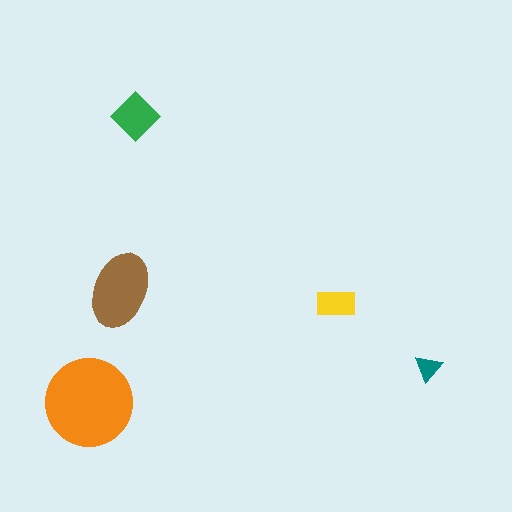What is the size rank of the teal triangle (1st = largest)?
5th.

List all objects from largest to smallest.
The orange circle, the brown ellipse, the green diamond, the yellow rectangle, the teal triangle.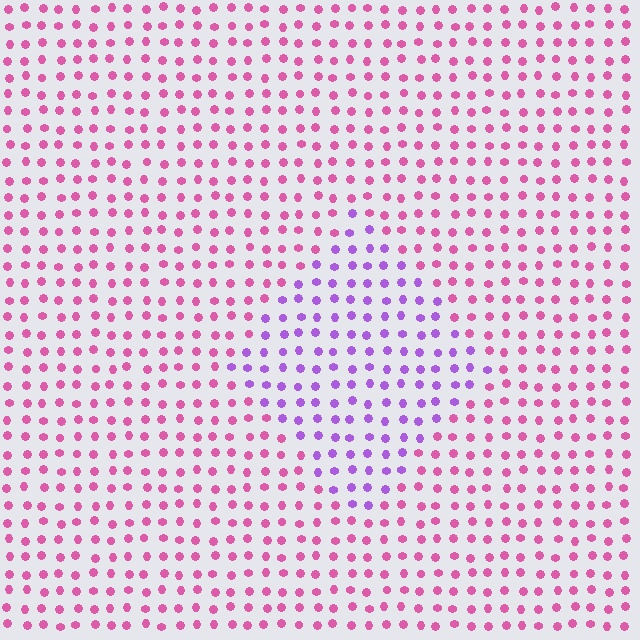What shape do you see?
I see a diamond.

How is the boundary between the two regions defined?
The boundary is defined purely by a slight shift in hue (about 48 degrees). Spacing, size, and orientation are identical on both sides.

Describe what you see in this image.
The image is filled with small pink elements in a uniform arrangement. A diamond-shaped region is visible where the elements are tinted to a slightly different hue, forming a subtle color boundary.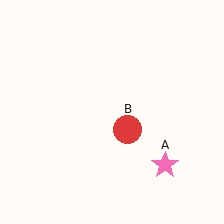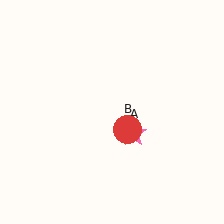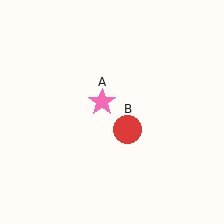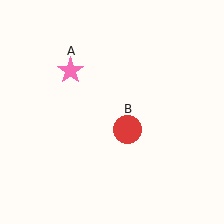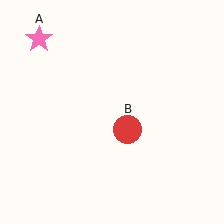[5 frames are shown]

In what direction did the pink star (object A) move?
The pink star (object A) moved up and to the left.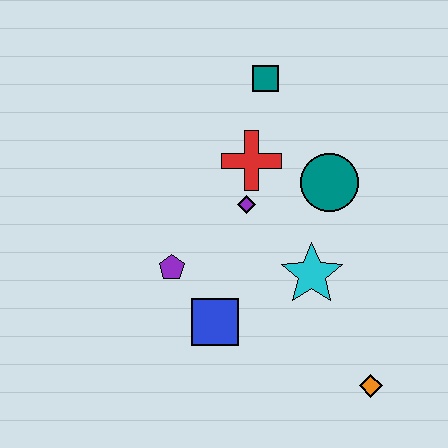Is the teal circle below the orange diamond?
No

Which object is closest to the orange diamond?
The cyan star is closest to the orange diamond.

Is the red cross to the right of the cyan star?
No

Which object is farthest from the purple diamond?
The orange diamond is farthest from the purple diamond.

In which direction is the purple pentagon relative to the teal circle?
The purple pentagon is to the left of the teal circle.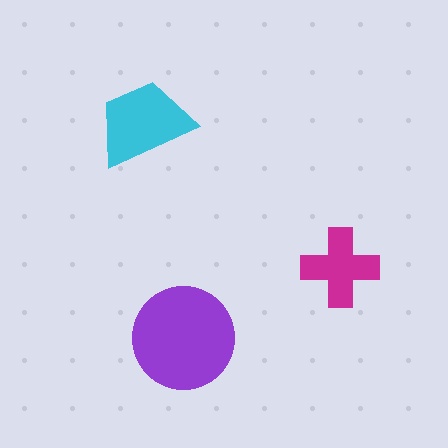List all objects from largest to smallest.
The purple circle, the cyan trapezoid, the magenta cross.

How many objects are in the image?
There are 3 objects in the image.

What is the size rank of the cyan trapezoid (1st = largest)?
2nd.